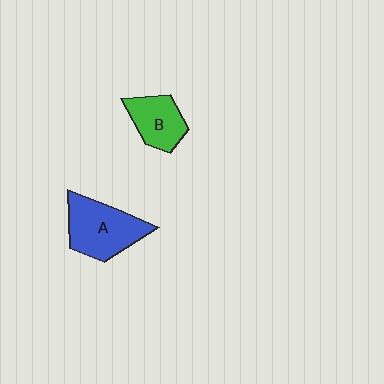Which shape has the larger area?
Shape A (blue).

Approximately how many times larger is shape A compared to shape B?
Approximately 1.5 times.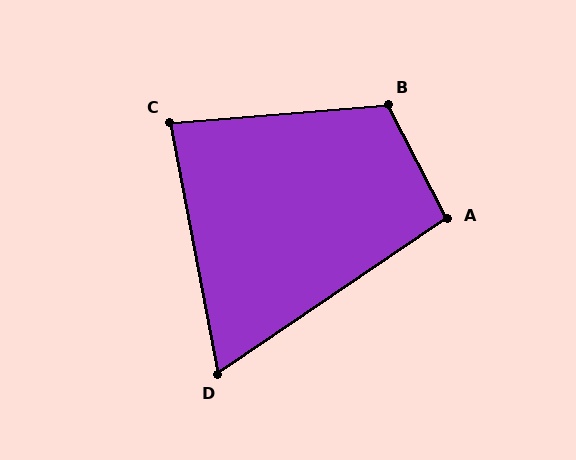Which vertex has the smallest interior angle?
D, at approximately 67 degrees.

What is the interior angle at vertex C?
Approximately 84 degrees (acute).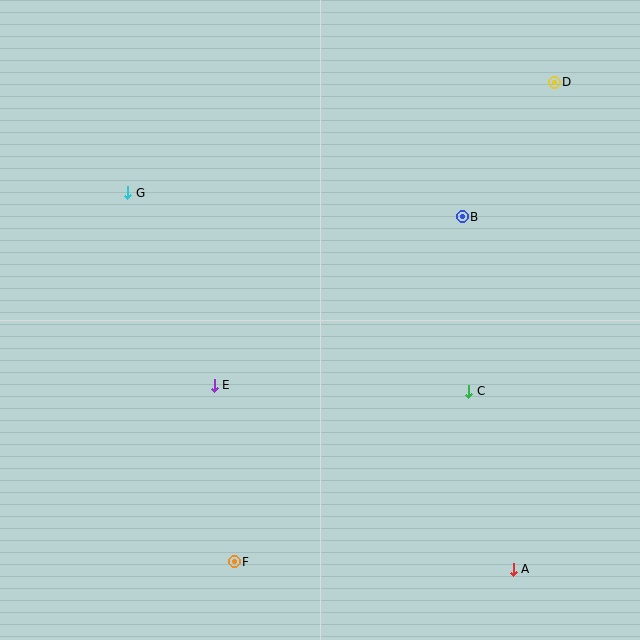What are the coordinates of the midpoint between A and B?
The midpoint between A and B is at (488, 393).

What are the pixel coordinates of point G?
Point G is at (128, 193).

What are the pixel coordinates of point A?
Point A is at (513, 569).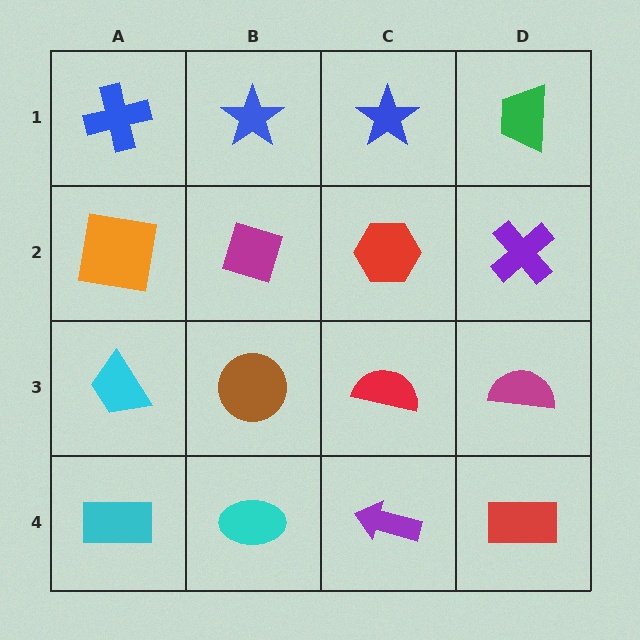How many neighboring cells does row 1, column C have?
3.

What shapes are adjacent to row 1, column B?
A magenta diamond (row 2, column B), a blue cross (row 1, column A), a blue star (row 1, column C).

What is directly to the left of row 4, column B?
A cyan rectangle.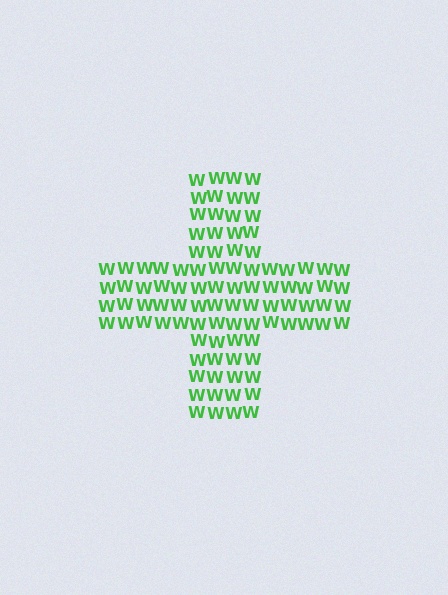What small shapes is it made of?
It is made of small letter W's.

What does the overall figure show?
The overall figure shows a cross.